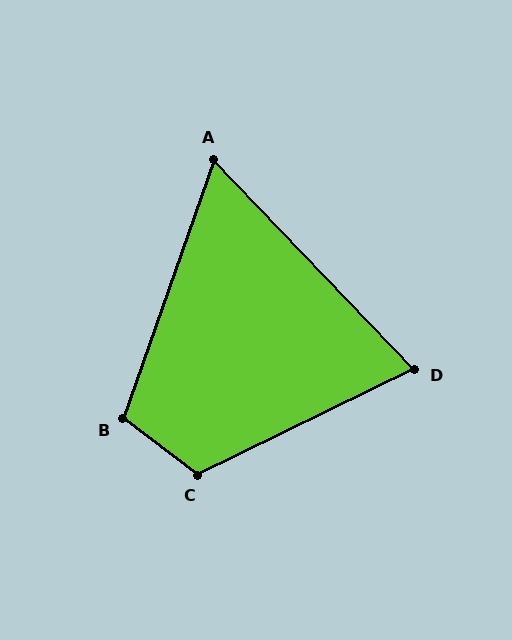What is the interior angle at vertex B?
Approximately 108 degrees (obtuse).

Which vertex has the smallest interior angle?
A, at approximately 63 degrees.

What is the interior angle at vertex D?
Approximately 72 degrees (acute).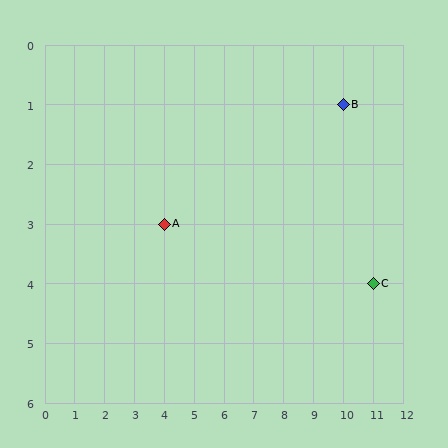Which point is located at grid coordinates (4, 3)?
Point A is at (4, 3).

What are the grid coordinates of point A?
Point A is at grid coordinates (4, 3).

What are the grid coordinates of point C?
Point C is at grid coordinates (11, 4).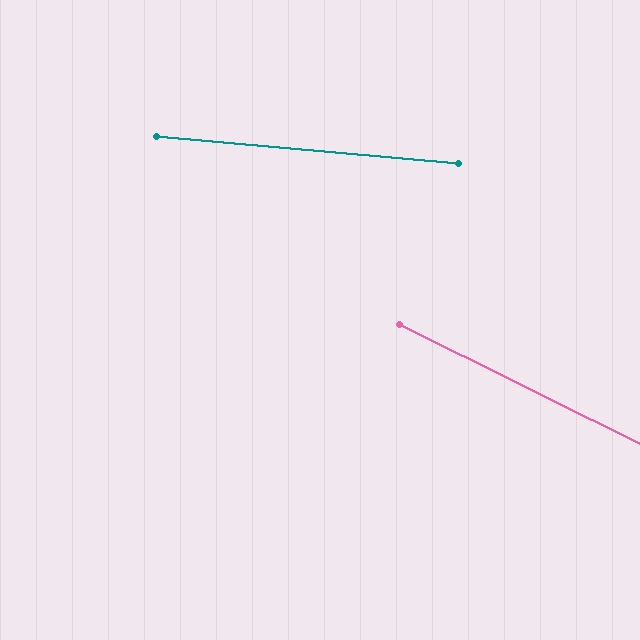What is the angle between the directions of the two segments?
Approximately 21 degrees.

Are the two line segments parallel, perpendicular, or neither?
Neither parallel nor perpendicular — they differ by about 21°.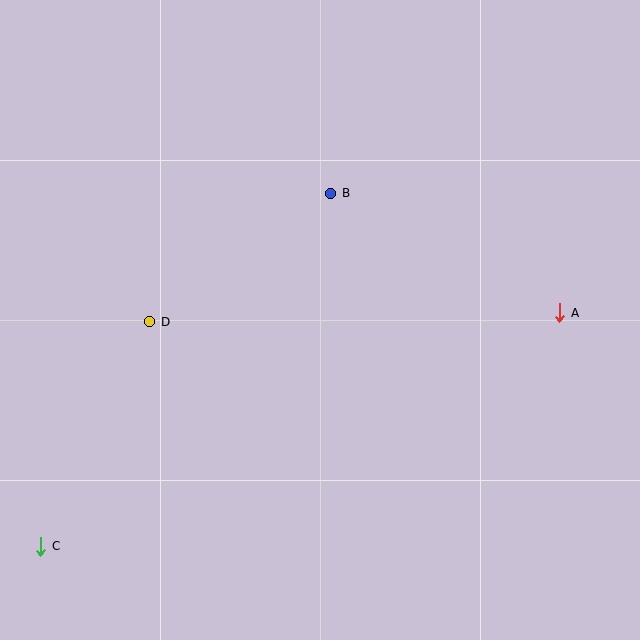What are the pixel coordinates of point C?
Point C is at (41, 546).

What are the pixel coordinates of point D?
Point D is at (150, 322).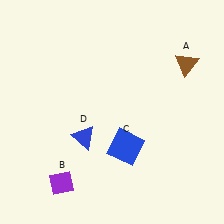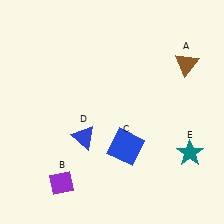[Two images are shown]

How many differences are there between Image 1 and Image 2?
There is 1 difference between the two images.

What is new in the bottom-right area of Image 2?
A teal star (E) was added in the bottom-right area of Image 2.